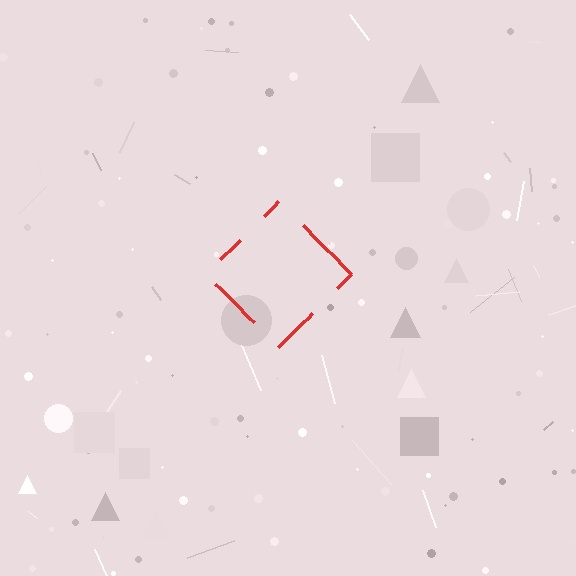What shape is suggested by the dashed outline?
The dashed outline suggests a diamond.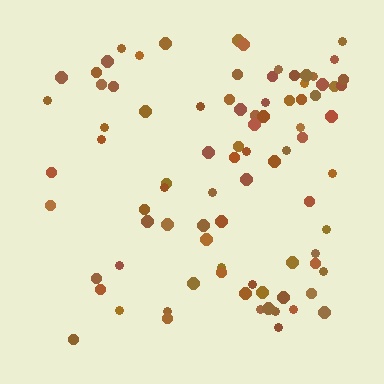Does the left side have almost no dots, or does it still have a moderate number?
Still a moderate number, just noticeably fewer than the right.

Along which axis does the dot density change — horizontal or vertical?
Horizontal.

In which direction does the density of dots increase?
From left to right, with the right side densest.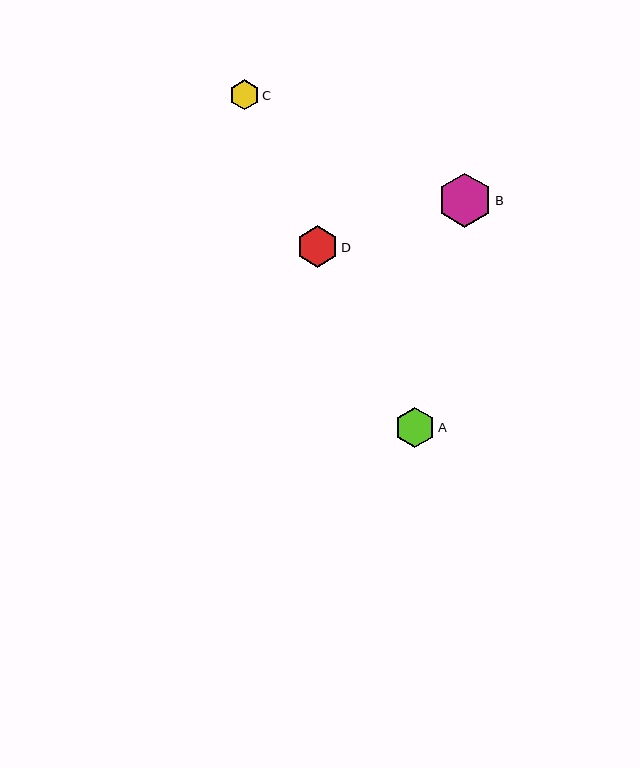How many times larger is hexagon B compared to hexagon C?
Hexagon B is approximately 1.8 times the size of hexagon C.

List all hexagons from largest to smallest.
From largest to smallest: B, D, A, C.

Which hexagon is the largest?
Hexagon B is the largest with a size of approximately 54 pixels.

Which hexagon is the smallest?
Hexagon C is the smallest with a size of approximately 30 pixels.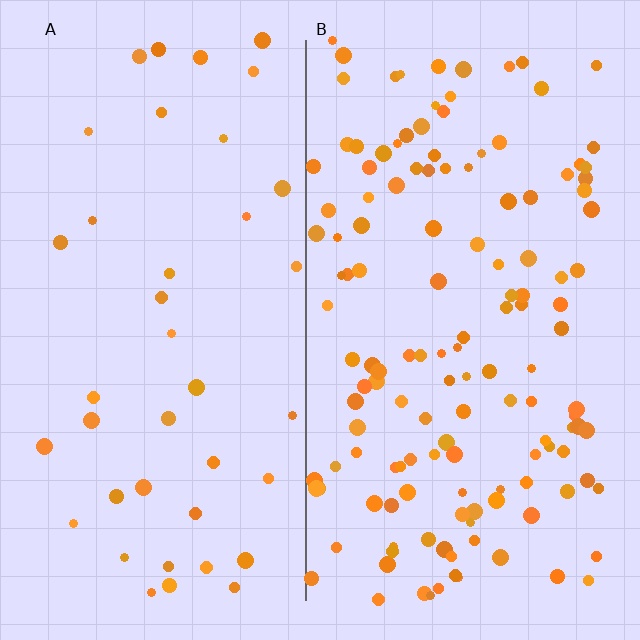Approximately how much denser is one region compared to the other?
Approximately 3.5× — region B over region A.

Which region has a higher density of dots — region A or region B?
B (the right).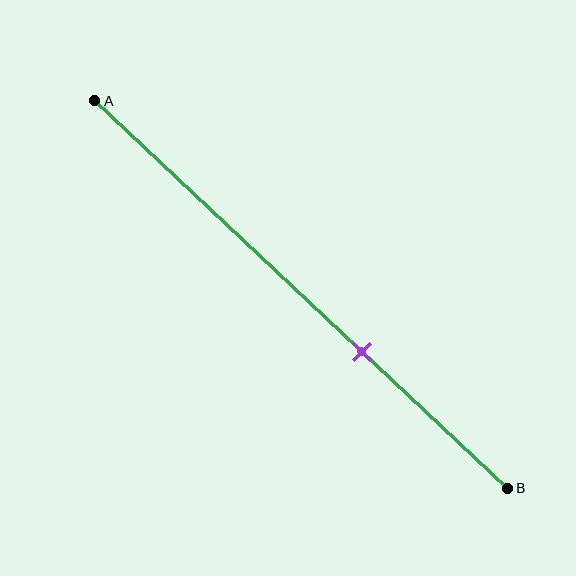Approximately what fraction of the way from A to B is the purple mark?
The purple mark is approximately 65% of the way from A to B.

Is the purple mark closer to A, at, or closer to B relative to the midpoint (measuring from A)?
The purple mark is closer to point B than the midpoint of segment AB.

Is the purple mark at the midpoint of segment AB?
No, the mark is at about 65% from A, not at the 50% midpoint.